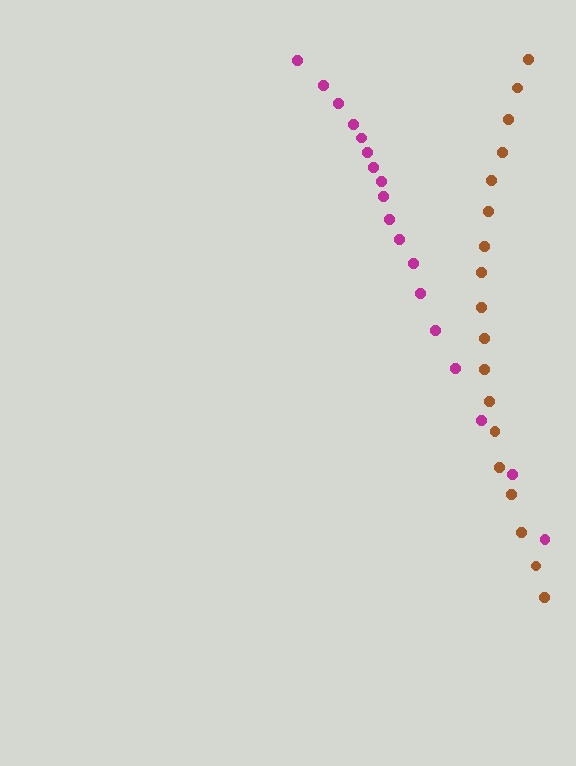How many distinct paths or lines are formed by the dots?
There are 2 distinct paths.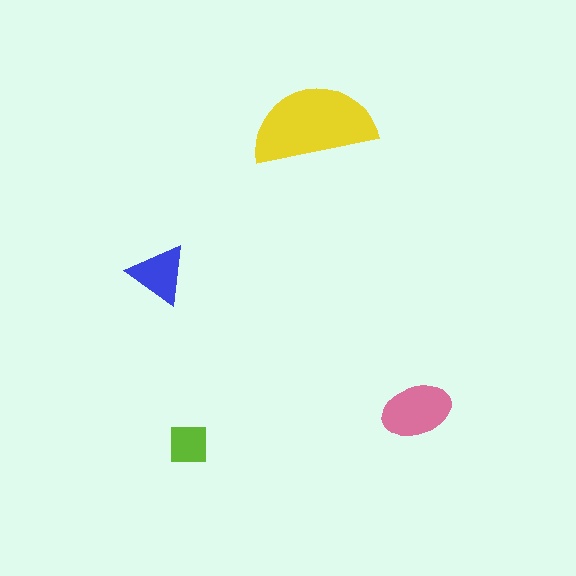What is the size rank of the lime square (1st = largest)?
4th.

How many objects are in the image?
There are 4 objects in the image.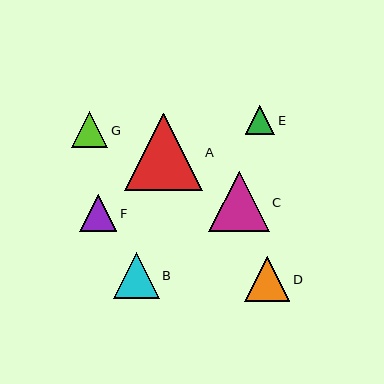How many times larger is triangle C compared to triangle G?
Triangle C is approximately 1.7 times the size of triangle G.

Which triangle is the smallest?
Triangle E is the smallest with a size of approximately 29 pixels.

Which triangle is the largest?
Triangle A is the largest with a size of approximately 78 pixels.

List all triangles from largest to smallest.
From largest to smallest: A, C, B, D, F, G, E.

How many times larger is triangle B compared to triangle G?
Triangle B is approximately 1.3 times the size of triangle G.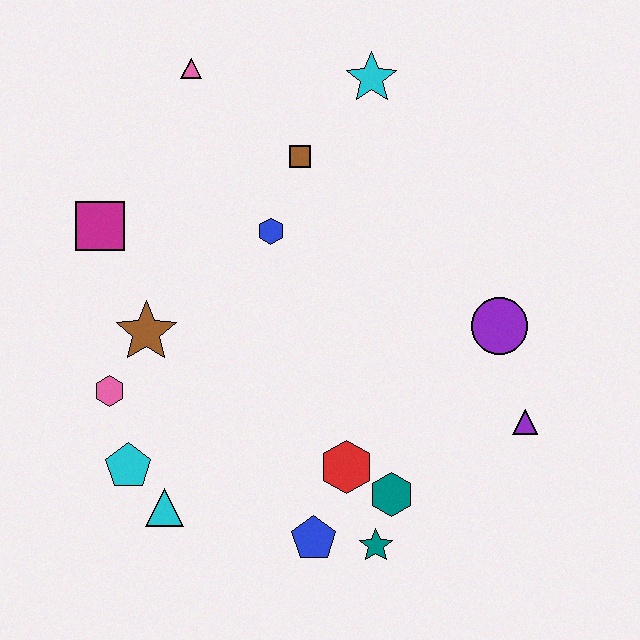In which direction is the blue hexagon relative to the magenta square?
The blue hexagon is to the right of the magenta square.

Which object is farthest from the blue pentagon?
The pink triangle is farthest from the blue pentagon.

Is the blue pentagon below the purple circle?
Yes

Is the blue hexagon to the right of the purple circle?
No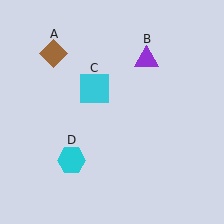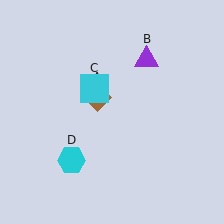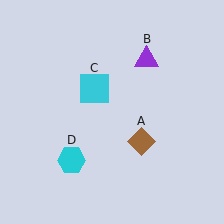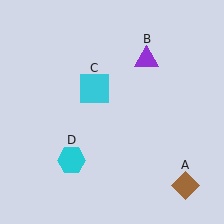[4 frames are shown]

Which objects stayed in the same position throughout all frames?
Purple triangle (object B) and cyan square (object C) and cyan hexagon (object D) remained stationary.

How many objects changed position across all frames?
1 object changed position: brown diamond (object A).